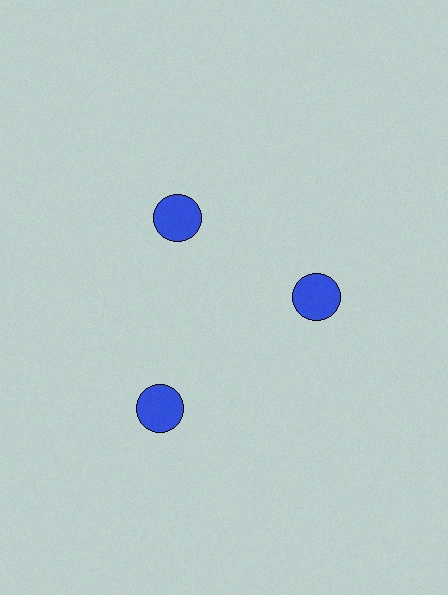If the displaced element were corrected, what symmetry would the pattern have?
It would have 3-fold rotational symmetry — the pattern would map onto itself every 120 degrees.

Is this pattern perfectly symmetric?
No. The 3 blue circles are arranged in a ring, but one element near the 7 o'clock position is pushed outward from the center, breaking the 3-fold rotational symmetry.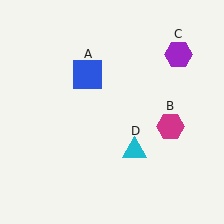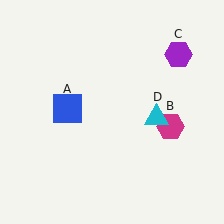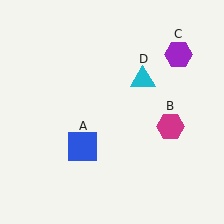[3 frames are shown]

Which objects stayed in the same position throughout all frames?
Magenta hexagon (object B) and purple hexagon (object C) remained stationary.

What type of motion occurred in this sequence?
The blue square (object A), cyan triangle (object D) rotated counterclockwise around the center of the scene.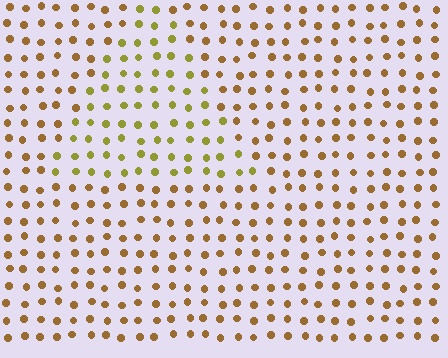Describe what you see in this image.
The image is filled with small brown elements in a uniform arrangement. A triangle-shaped region is visible where the elements are tinted to a slightly different hue, forming a subtle color boundary.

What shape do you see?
I see a triangle.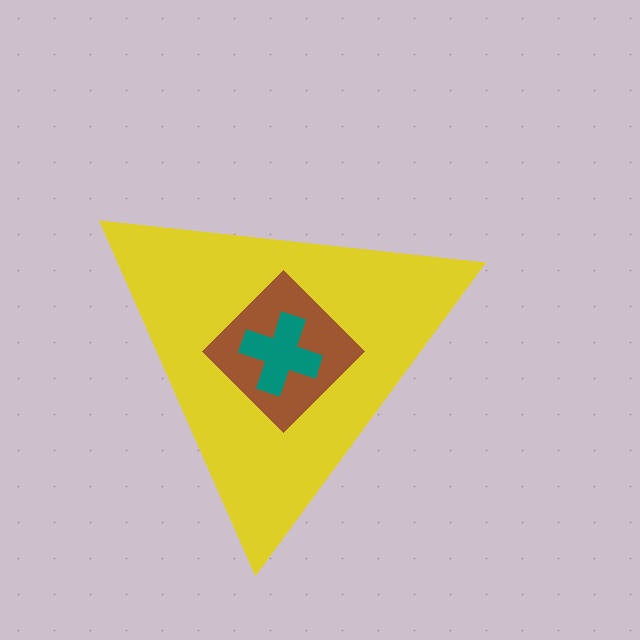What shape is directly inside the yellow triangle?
The brown diamond.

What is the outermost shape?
The yellow triangle.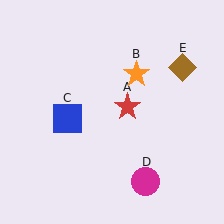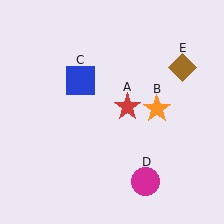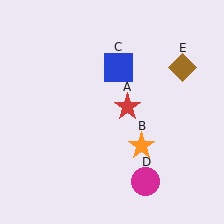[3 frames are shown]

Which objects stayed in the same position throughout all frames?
Red star (object A) and magenta circle (object D) and brown diamond (object E) remained stationary.